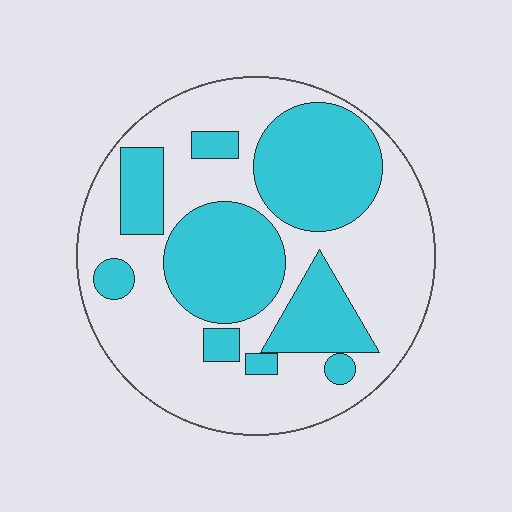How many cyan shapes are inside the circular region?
9.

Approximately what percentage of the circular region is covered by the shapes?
Approximately 40%.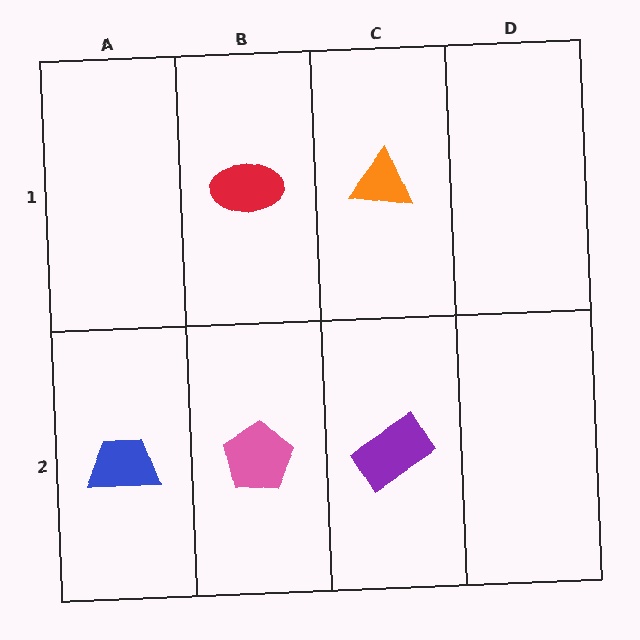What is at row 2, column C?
A purple rectangle.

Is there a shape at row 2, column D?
No, that cell is empty.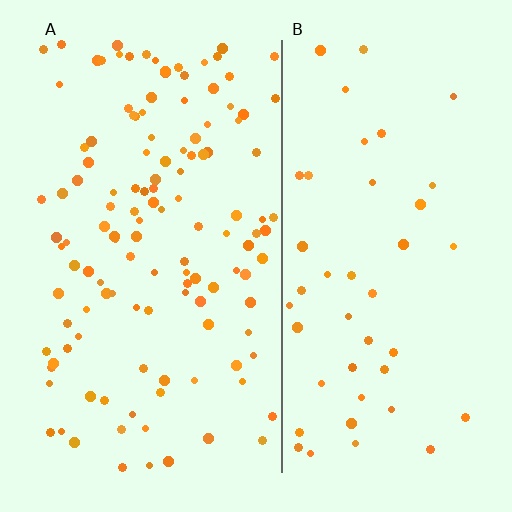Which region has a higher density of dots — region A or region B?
A (the left).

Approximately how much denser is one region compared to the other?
Approximately 2.8× — region A over region B.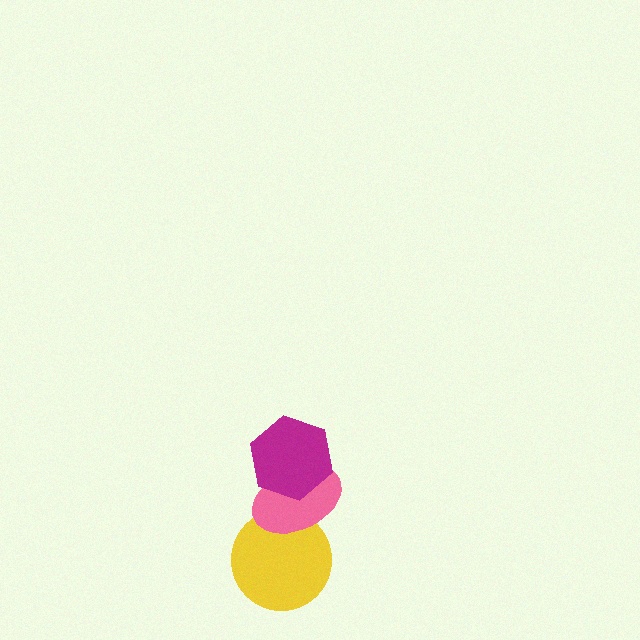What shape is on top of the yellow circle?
The pink ellipse is on top of the yellow circle.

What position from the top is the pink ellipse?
The pink ellipse is 2nd from the top.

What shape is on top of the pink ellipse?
The magenta hexagon is on top of the pink ellipse.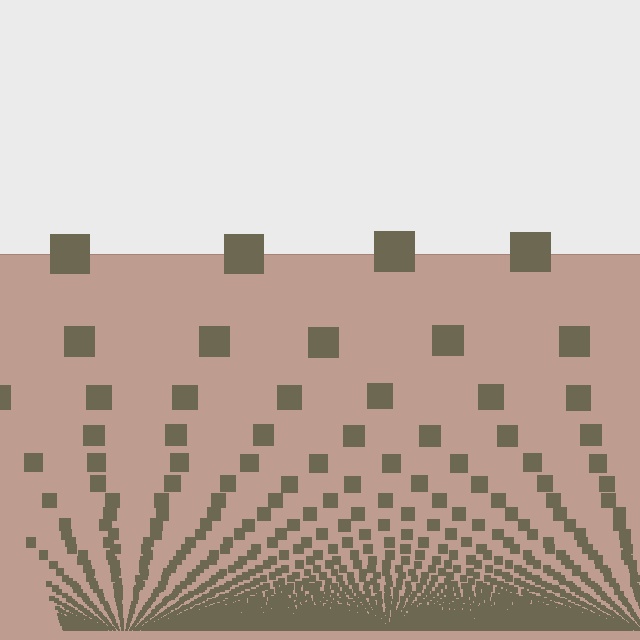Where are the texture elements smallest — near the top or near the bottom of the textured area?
Near the bottom.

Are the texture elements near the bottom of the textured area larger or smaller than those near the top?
Smaller. The gradient is inverted — elements near the bottom are smaller and denser.